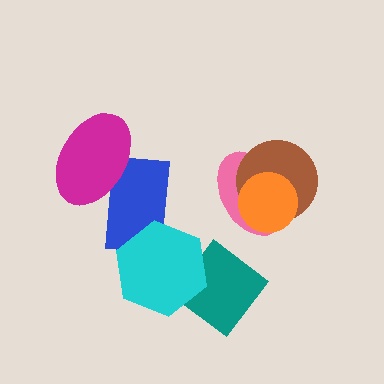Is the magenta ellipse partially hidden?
No, no other shape covers it.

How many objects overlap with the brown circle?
2 objects overlap with the brown circle.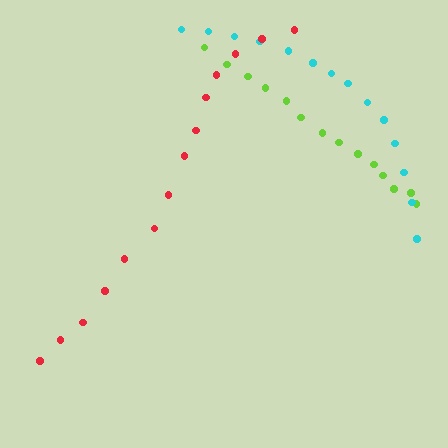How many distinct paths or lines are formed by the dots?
There are 3 distinct paths.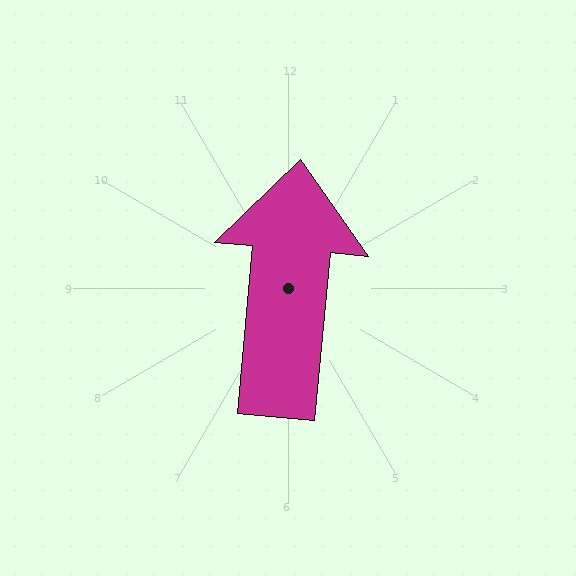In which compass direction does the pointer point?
North.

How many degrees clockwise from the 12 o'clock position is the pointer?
Approximately 5 degrees.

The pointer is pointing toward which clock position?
Roughly 12 o'clock.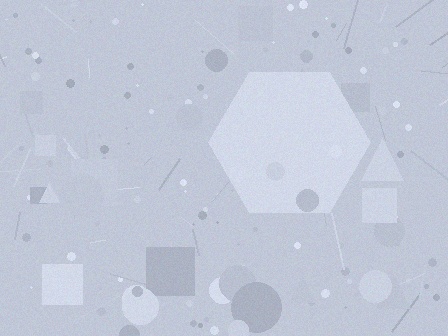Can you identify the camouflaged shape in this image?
The camouflaged shape is a hexagon.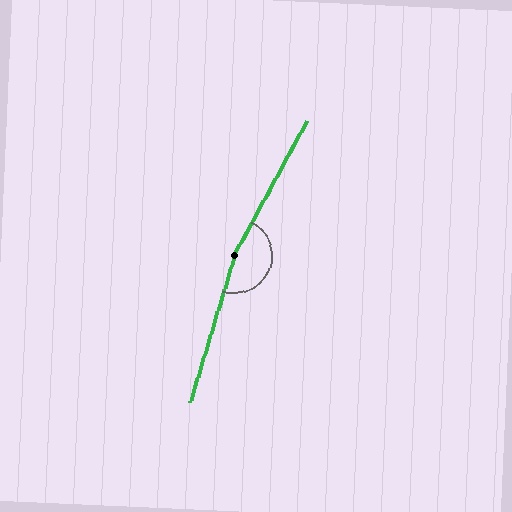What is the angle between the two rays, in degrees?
Approximately 168 degrees.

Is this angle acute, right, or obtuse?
It is obtuse.